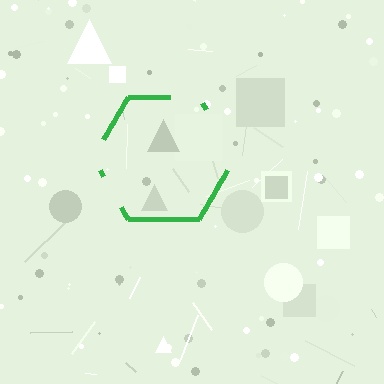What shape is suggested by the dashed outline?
The dashed outline suggests a hexagon.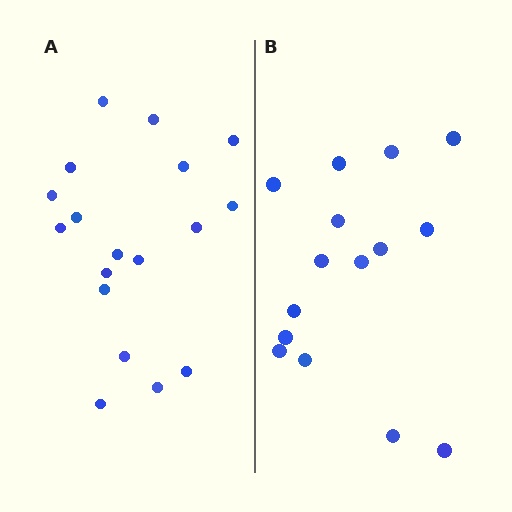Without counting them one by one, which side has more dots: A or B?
Region A (the left region) has more dots.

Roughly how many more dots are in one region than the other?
Region A has just a few more — roughly 2 or 3 more dots than region B.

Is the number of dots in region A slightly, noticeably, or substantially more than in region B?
Region A has only slightly more — the two regions are fairly close. The ratio is roughly 1.2 to 1.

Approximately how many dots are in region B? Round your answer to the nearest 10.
About 20 dots. (The exact count is 15, which rounds to 20.)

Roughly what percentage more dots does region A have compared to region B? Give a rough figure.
About 20% more.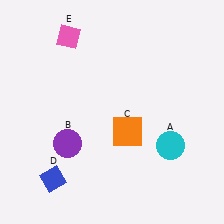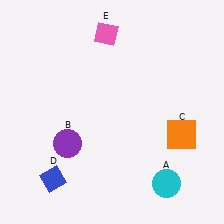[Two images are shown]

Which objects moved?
The objects that moved are: the cyan circle (A), the orange square (C), the pink diamond (E).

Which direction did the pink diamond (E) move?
The pink diamond (E) moved right.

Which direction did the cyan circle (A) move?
The cyan circle (A) moved down.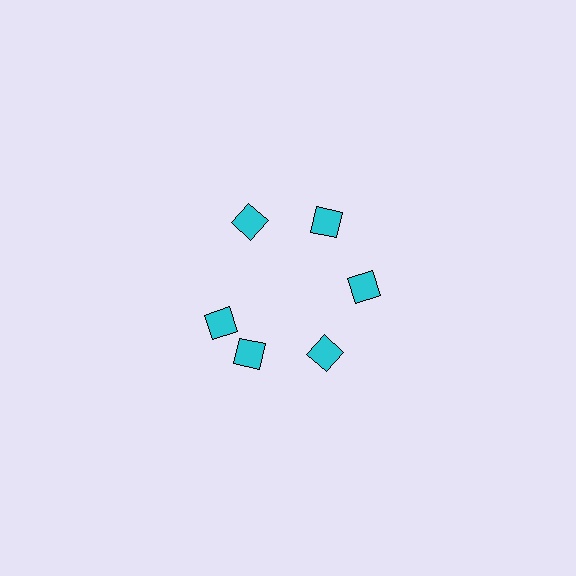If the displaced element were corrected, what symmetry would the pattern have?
It would have 6-fold rotational symmetry — the pattern would map onto itself every 60 degrees.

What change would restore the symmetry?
The symmetry would be restored by rotating it back into even spacing with its neighbors so that all 6 diamonds sit at equal angles and equal distance from the center.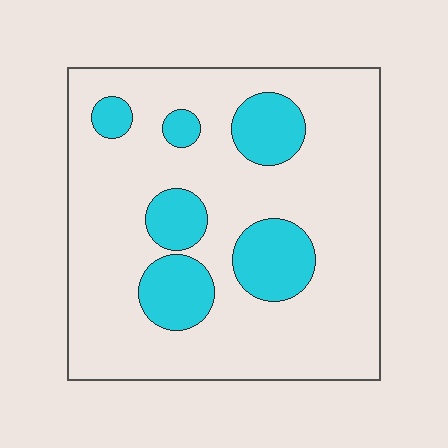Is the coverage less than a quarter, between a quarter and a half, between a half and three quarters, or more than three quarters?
Less than a quarter.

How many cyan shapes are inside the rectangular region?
6.